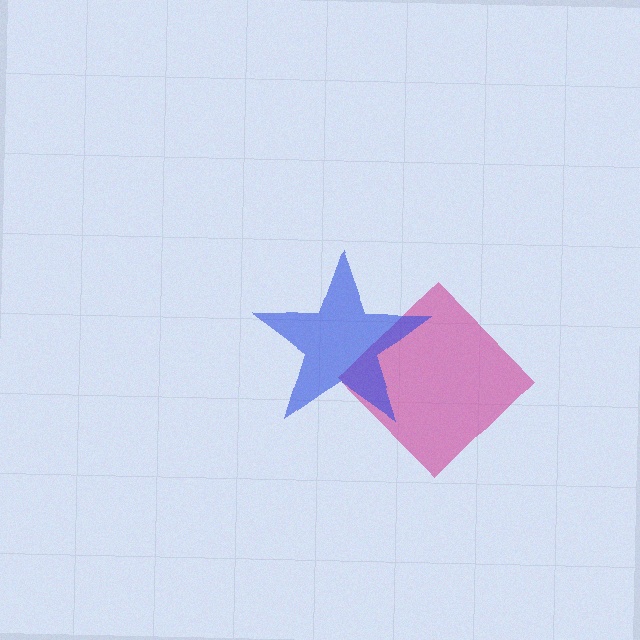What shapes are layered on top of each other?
The layered shapes are: a magenta diamond, a blue star.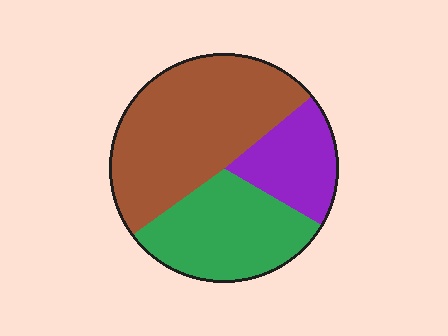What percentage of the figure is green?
Green covers 31% of the figure.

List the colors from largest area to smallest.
From largest to smallest: brown, green, purple.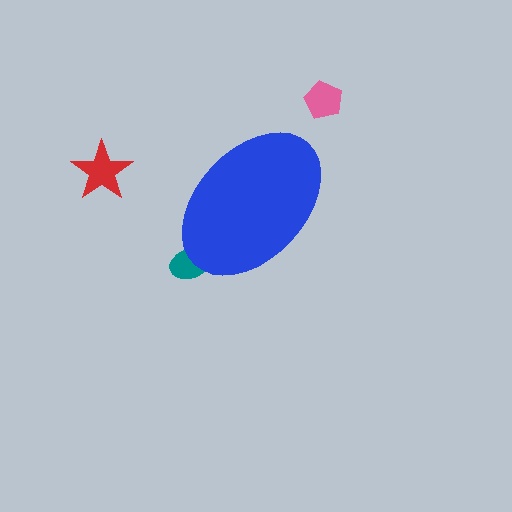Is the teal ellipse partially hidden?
Yes, the teal ellipse is partially hidden behind the blue ellipse.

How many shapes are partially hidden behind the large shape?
1 shape is partially hidden.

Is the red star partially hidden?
No, the red star is fully visible.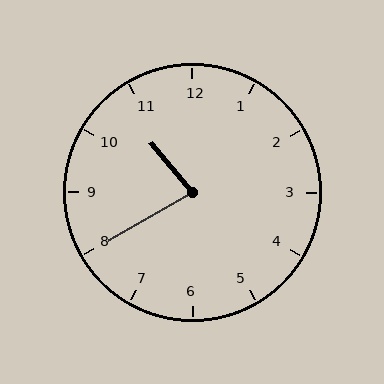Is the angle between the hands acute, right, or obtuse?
It is acute.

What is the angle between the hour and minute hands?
Approximately 80 degrees.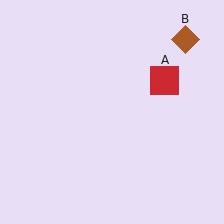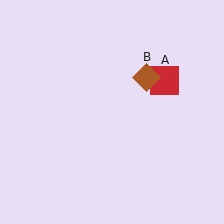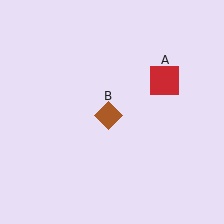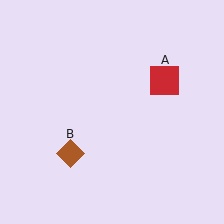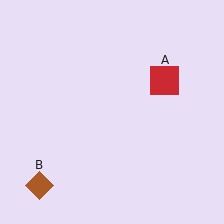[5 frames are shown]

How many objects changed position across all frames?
1 object changed position: brown diamond (object B).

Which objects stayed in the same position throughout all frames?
Red square (object A) remained stationary.